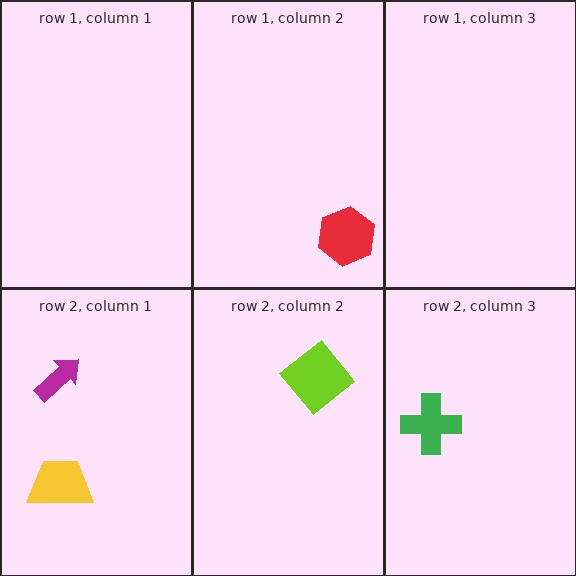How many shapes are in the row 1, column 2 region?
1.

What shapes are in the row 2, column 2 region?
The lime diamond.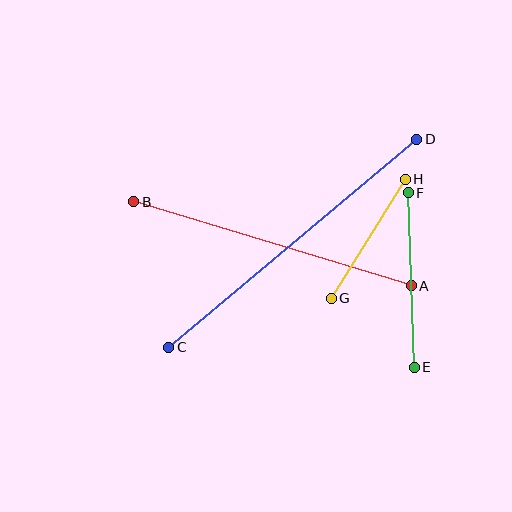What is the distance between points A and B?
The distance is approximately 290 pixels.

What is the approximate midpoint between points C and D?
The midpoint is at approximately (293, 243) pixels.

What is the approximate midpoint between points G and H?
The midpoint is at approximately (368, 239) pixels.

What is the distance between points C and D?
The distance is approximately 324 pixels.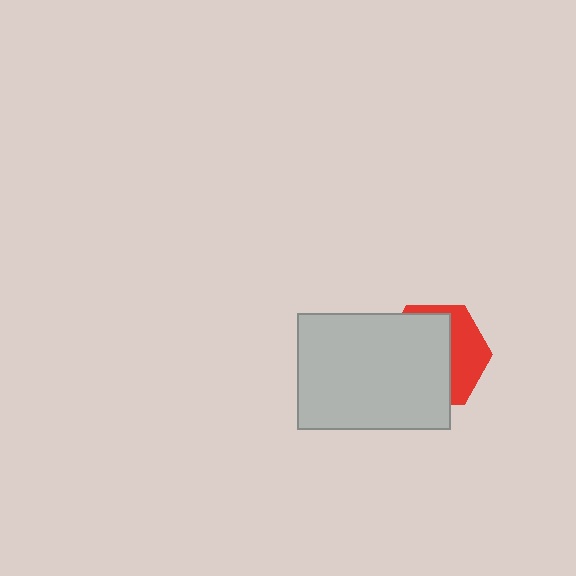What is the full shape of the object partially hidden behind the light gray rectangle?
The partially hidden object is a red hexagon.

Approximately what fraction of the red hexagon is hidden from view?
Roughly 64% of the red hexagon is hidden behind the light gray rectangle.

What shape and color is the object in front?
The object in front is a light gray rectangle.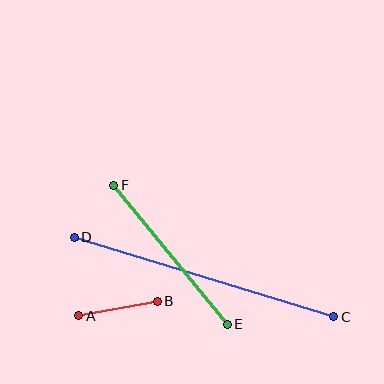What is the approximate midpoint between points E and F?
The midpoint is at approximately (171, 255) pixels.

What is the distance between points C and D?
The distance is approximately 271 pixels.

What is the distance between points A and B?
The distance is approximately 80 pixels.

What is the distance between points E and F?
The distance is approximately 179 pixels.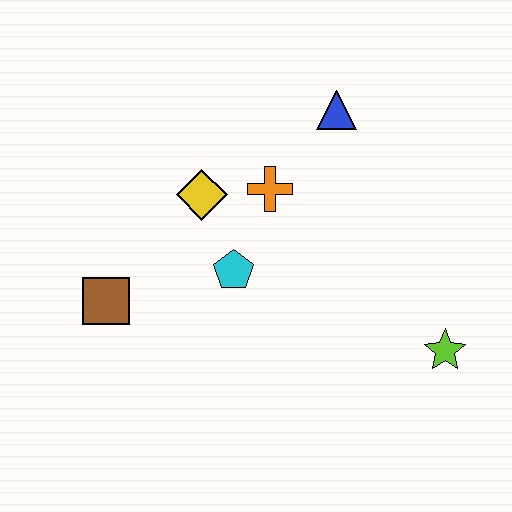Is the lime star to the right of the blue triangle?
Yes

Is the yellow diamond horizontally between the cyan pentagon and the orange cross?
No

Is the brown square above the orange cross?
No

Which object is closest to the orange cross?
The yellow diamond is closest to the orange cross.